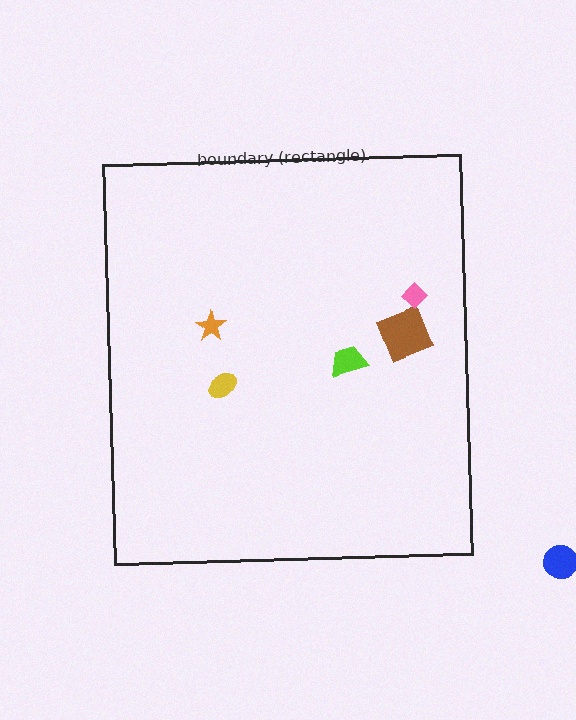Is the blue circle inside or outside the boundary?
Outside.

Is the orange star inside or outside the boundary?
Inside.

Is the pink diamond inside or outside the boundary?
Inside.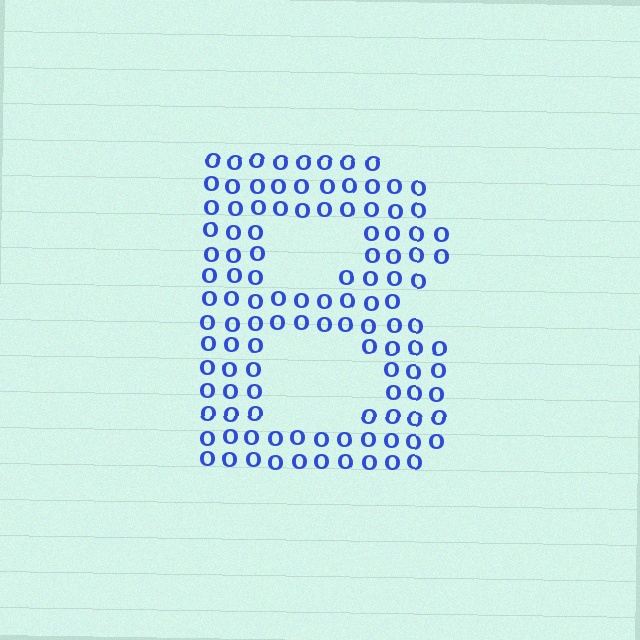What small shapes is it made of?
It is made of small letter O's.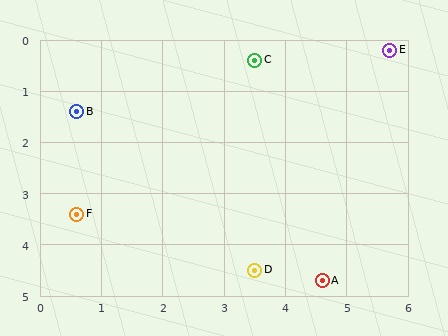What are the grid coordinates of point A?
Point A is at approximately (4.6, 4.7).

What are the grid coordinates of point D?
Point D is at approximately (3.5, 4.5).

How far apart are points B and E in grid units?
Points B and E are about 5.2 grid units apart.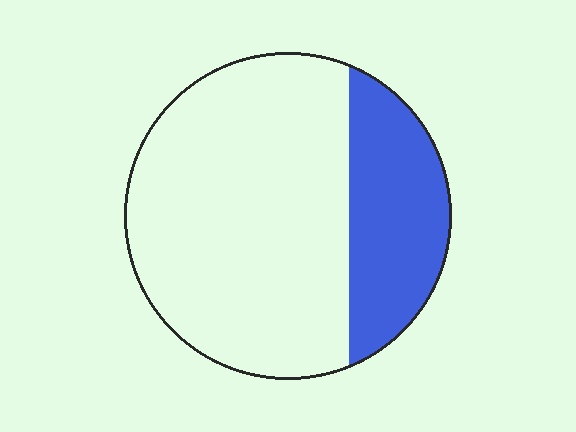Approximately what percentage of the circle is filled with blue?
Approximately 25%.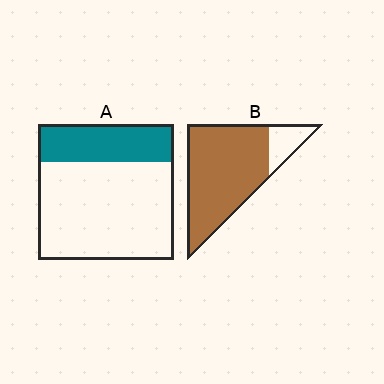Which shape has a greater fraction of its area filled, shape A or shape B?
Shape B.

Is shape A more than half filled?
No.